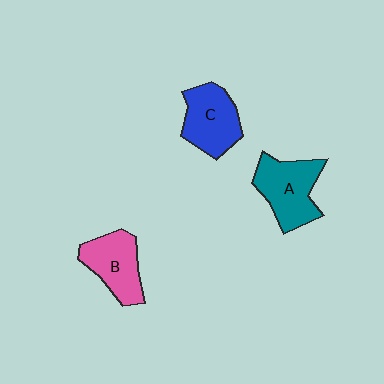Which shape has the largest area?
Shape A (teal).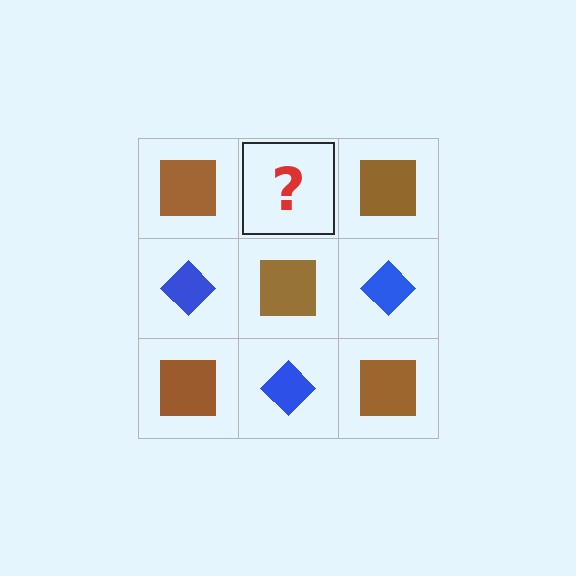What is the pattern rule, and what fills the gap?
The rule is that it alternates brown square and blue diamond in a checkerboard pattern. The gap should be filled with a blue diamond.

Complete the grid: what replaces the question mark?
The question mark should be replaced with a blue diamond.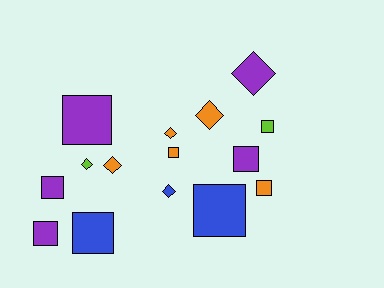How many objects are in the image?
There are 15 objects.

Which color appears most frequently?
Purple, with 5 objects.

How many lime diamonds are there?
There is 1 lime diamond.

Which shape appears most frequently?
Square, with 9 objects.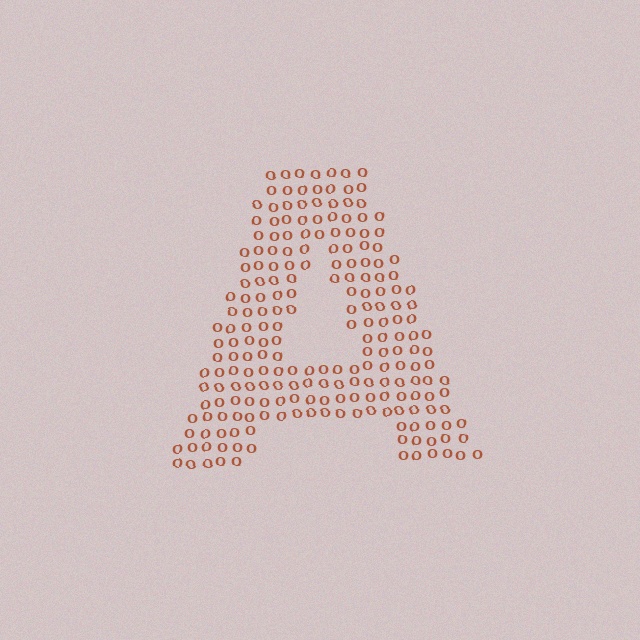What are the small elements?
The small elements are letter O's.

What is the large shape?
The large shape is the letter A.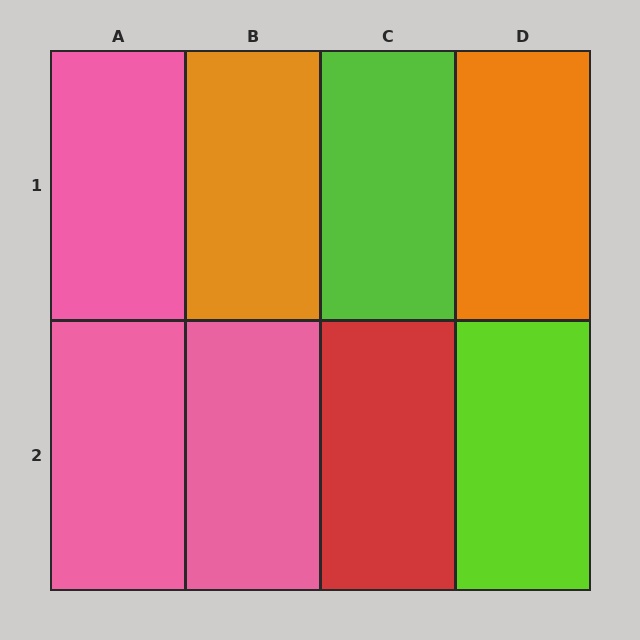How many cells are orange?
2 cells are orange.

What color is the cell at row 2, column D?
Lime.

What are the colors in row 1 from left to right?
Pink, orange, lime, orange.